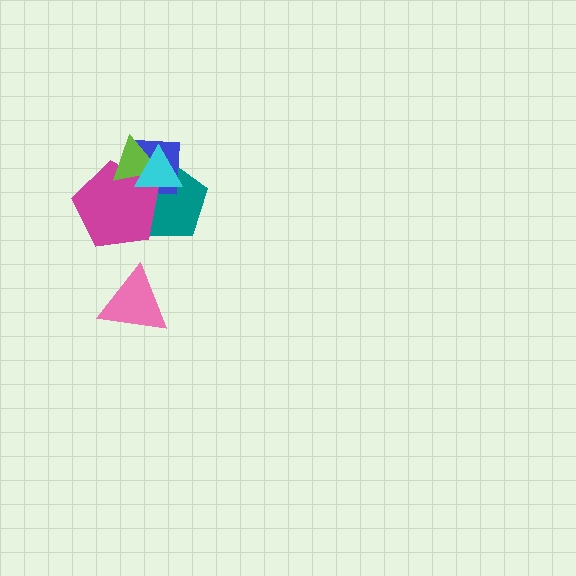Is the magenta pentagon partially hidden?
Yes, it is partially covered by another shape.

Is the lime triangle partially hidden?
Yes, it is partially covered by another shape.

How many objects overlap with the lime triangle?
4 objects overlap with the lime triangle.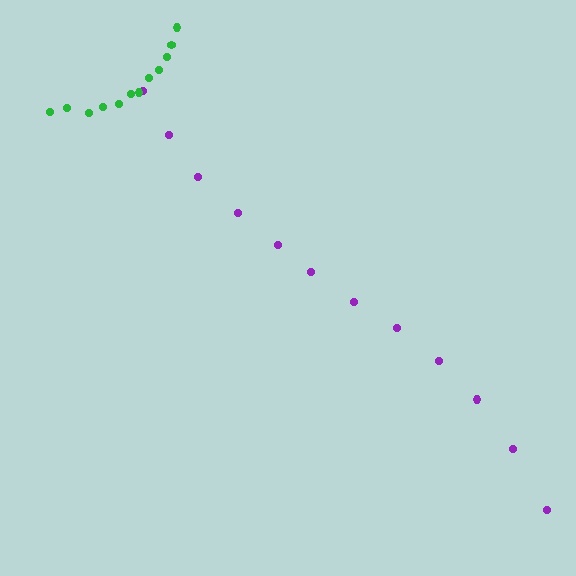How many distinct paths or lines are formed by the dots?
There are 2 distinct paths.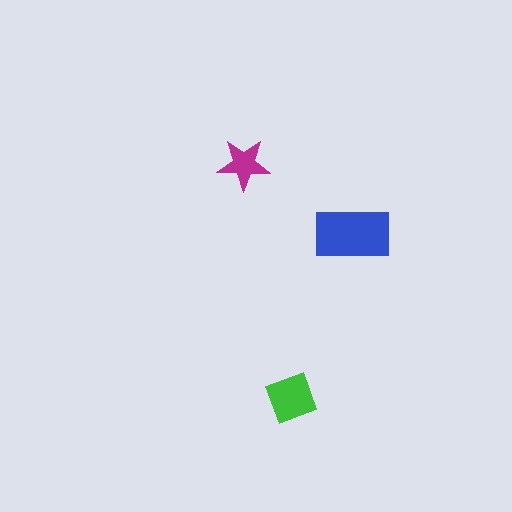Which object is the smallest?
The magenta star.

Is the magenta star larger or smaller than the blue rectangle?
Smaller.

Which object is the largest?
The blue rectangle.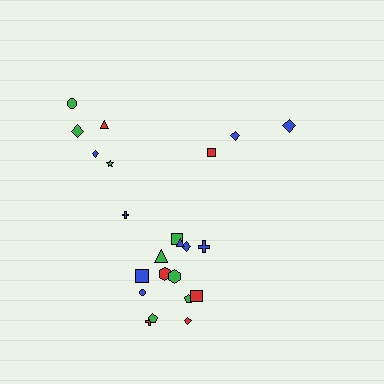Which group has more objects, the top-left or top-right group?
The top-left group.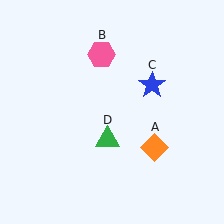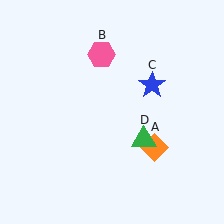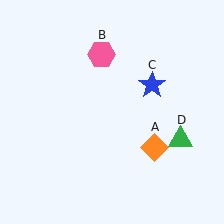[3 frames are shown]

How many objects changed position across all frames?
1 object changed position: green triangle (object D).